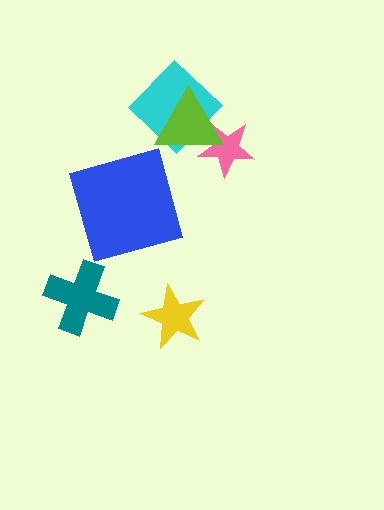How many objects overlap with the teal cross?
0 objects overlap with the teal cross.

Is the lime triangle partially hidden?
No, no other shape covers it.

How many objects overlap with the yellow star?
0 objects overlap with the yellow star.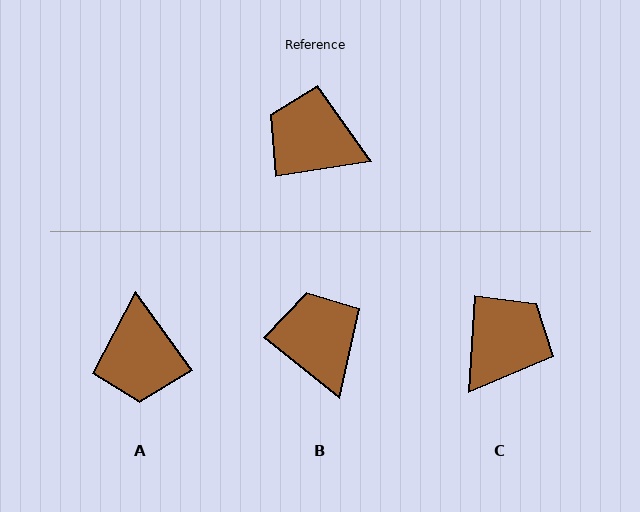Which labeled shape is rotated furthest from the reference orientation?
A, about 117 degrees away.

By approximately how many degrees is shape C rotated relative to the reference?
Approximately 103 degrees clockwise.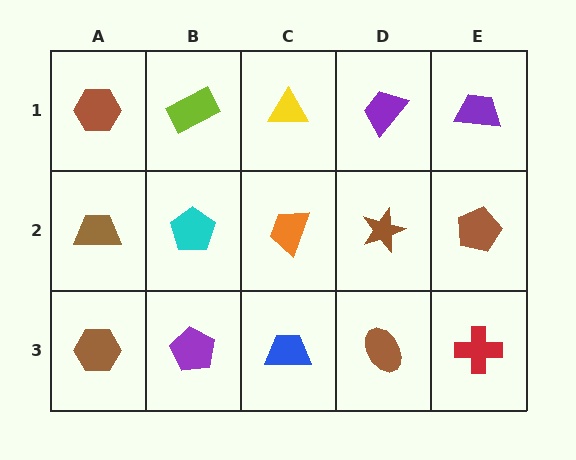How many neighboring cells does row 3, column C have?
3.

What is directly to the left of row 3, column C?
A purple pentagon.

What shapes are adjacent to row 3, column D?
A brown star (row 2, column D), a blue trapezoid (row 3, column C), a red cross (row 3, column E).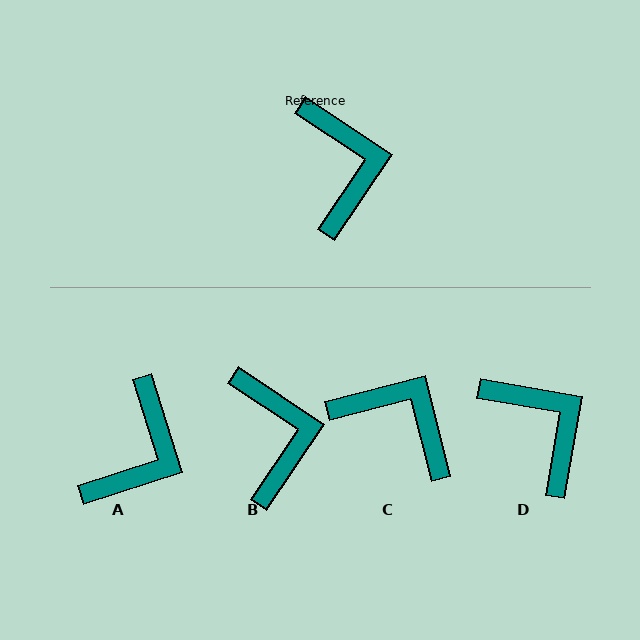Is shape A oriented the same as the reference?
No, it is off by about 39 degrees.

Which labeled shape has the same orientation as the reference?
B.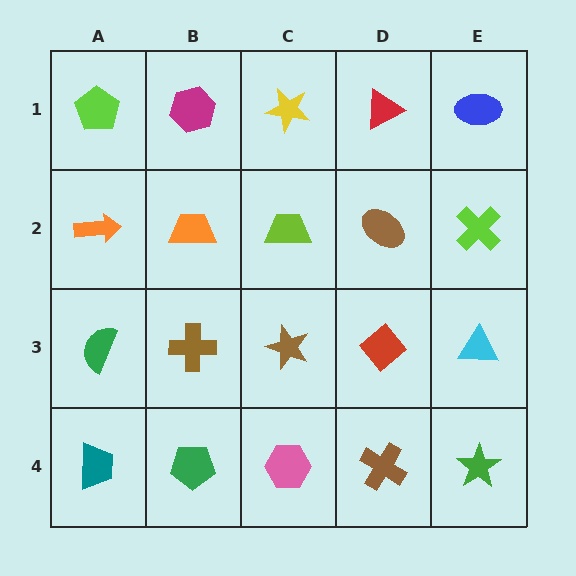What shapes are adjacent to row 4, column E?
A cyan triangle (row 3, column E), a brown cross (row 4, column D).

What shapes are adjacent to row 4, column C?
A brown star (row 3, column C), a green pentagon (row 4, column B), a brown cross (row 4, column D).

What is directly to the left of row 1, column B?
A lime pentagon.